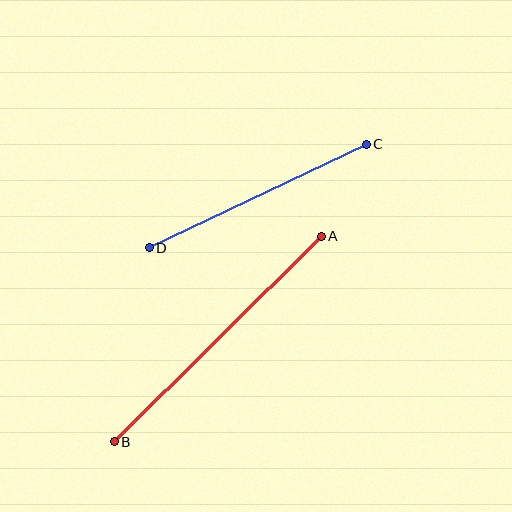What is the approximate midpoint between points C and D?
The midpoint is at approximately (258, 196) pixels.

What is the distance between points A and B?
The distance is approximately 292 pixels.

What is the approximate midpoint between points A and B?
The midpoint is at approximately (218, 339) pixels.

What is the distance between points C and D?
The distance is approximately 240 pixels.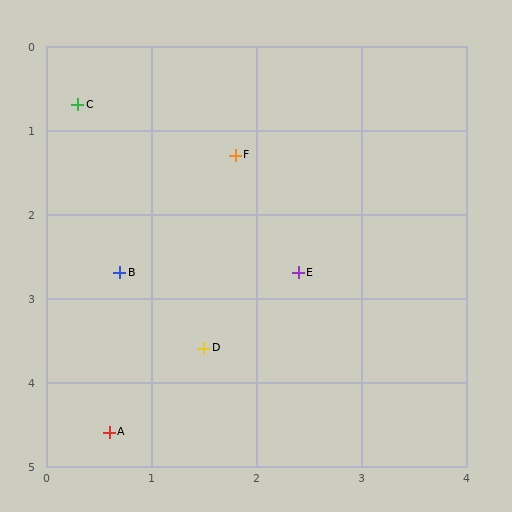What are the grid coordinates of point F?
Point F is at approximately (1.8, 1.3).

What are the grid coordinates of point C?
Point C is at approximately (0.3, 0.7).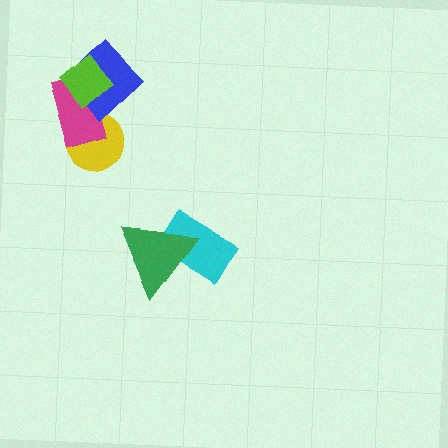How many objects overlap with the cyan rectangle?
1 object overlaps with the cyan rectangle.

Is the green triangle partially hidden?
No, no other shape covers it.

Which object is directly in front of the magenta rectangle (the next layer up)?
The blue diamond is directly in front of the magenta rectangle.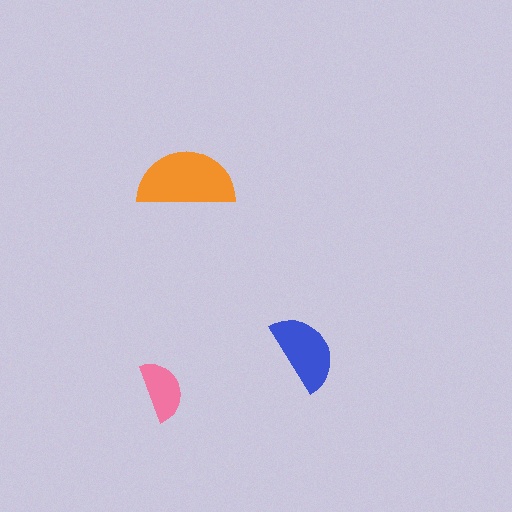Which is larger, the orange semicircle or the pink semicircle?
The orange one.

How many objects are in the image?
There are 3 objects in the image.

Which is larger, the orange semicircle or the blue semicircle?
The orange one.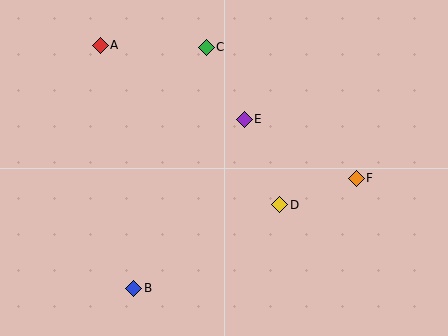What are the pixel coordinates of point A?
Point A is at (100, 46).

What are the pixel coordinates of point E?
Point E is at (244, 119).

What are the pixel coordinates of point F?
Point F is at (356, 178).